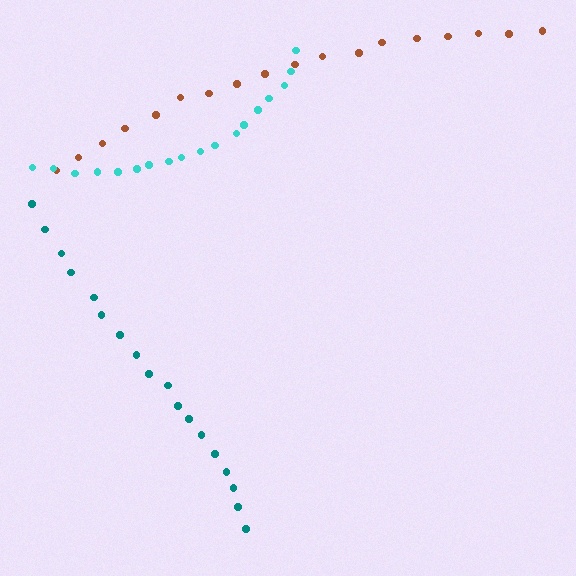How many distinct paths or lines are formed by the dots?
There are 3 distinct paths.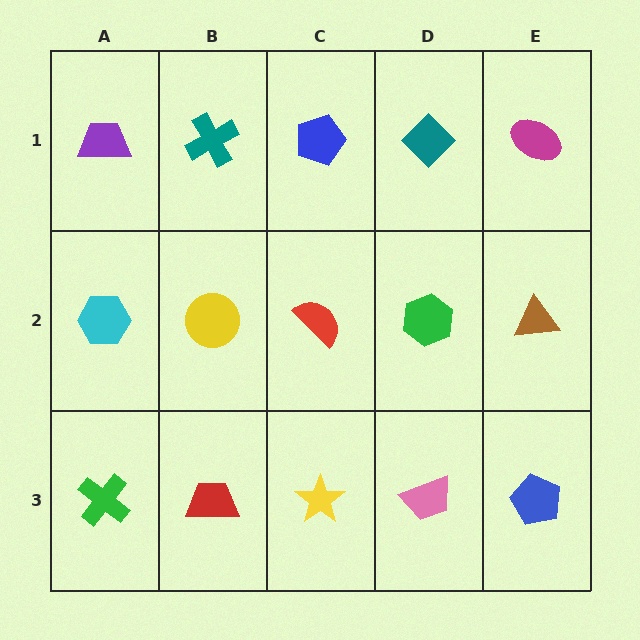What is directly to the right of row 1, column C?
A teal diamond.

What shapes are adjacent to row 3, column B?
A yellow circle (row 2, column B), a green cross (row 3, column A), a yellow star (row 3, column C).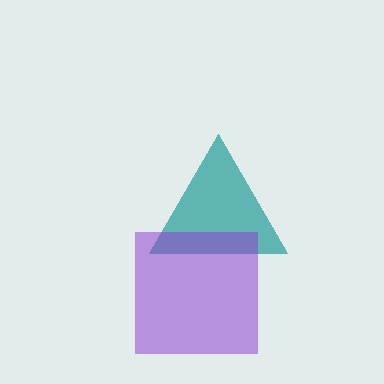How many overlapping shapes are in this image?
There are 2 overlapping shapes in the image.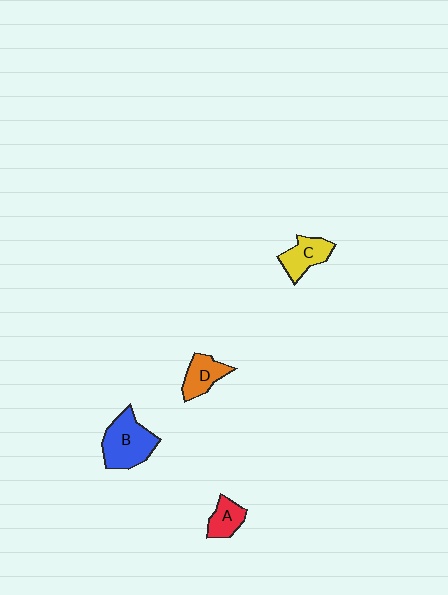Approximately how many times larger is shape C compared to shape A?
Approximately 1.3 times.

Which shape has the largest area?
Shape B (blue).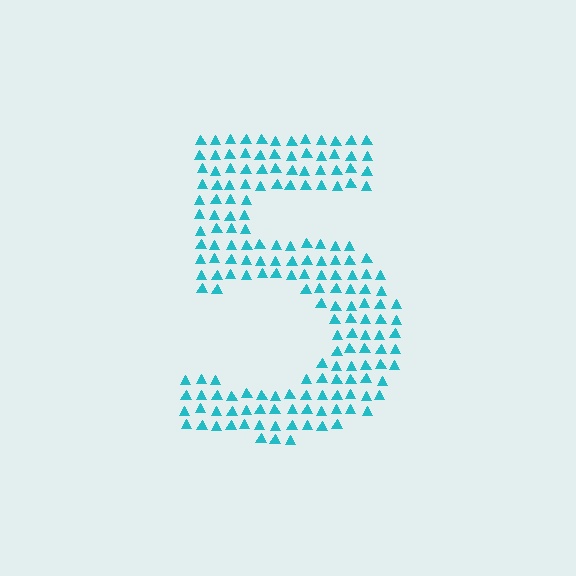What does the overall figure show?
The overall figure shows the digit 5.